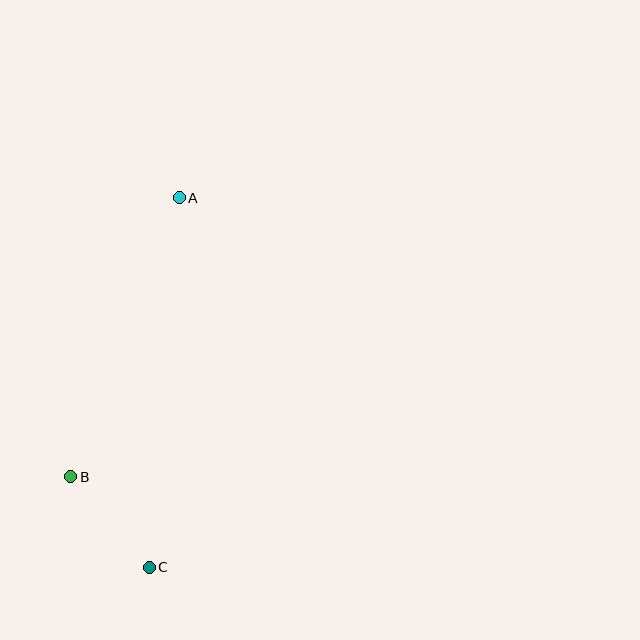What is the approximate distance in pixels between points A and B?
The distance between A and B is approximately 300 pixels.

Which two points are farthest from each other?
Points A and C are farthest from each other.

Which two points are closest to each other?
Points B and C are closest to each other.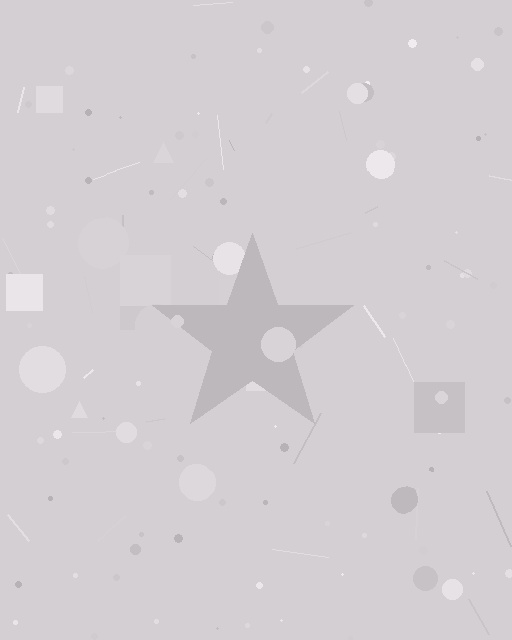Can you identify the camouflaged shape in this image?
The camouflaged shape is a star.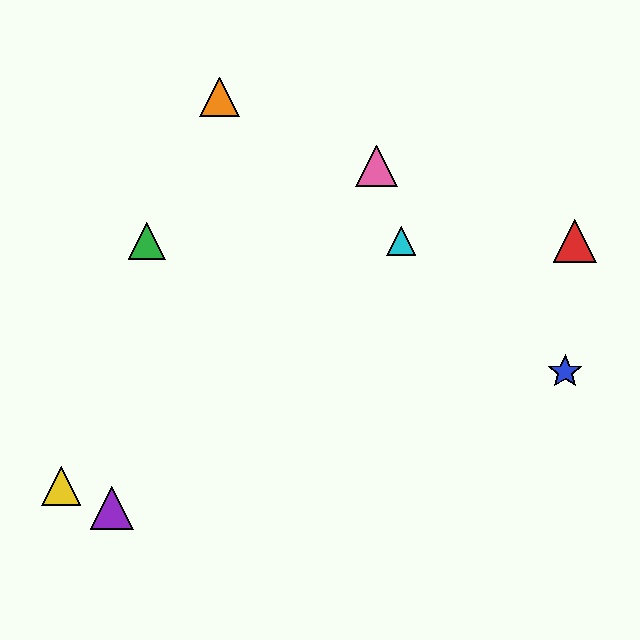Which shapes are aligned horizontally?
The red triangle, the green triangle, the cyan triangle are aligned horizontally.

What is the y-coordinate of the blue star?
The blue star is at y≈372.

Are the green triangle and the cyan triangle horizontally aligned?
Yes, both are at y≈241.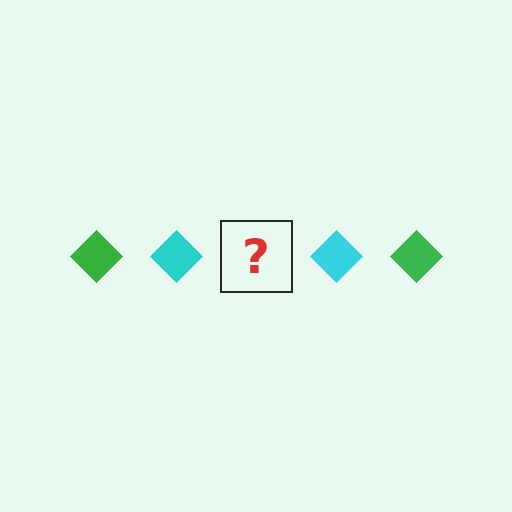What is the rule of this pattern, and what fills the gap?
The rule is that the pattern cycles through green, cyan diamonds. The gap should be filled with a green diamond.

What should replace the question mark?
The question mark should be replaced with a green diamond.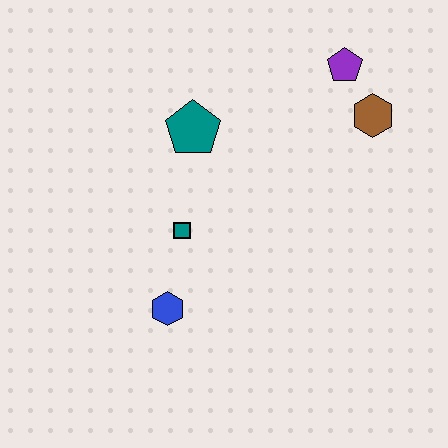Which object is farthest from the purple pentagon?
The blue hexagon is farthest from the purple pentagon.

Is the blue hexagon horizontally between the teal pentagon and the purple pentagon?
No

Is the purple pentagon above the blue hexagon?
Yes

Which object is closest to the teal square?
The blue hexagon is closest to the teal square.